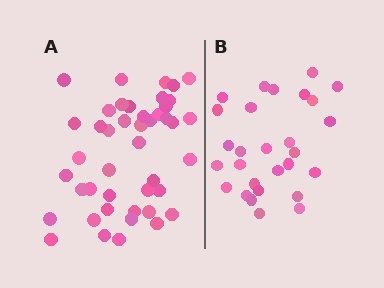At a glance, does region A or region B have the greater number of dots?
Region A (the left region) has more dots.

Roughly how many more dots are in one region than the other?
Region A has approximately 15 more dots than region B.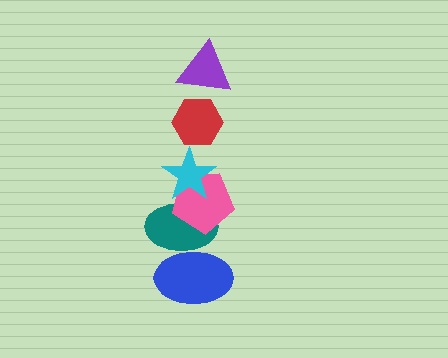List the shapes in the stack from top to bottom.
From top to bottom: the purple triangle, the red hexagon, the cyan star, the pink pentagon, the teal ellipse, the blue ellipse.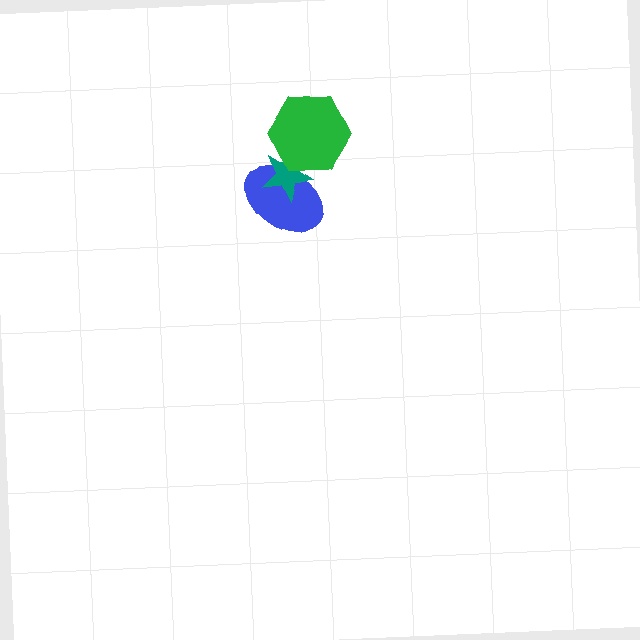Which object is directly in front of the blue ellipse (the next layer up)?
The teal star is directly in front of the blue ellipse.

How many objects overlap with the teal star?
2 objects overlap with the teal star.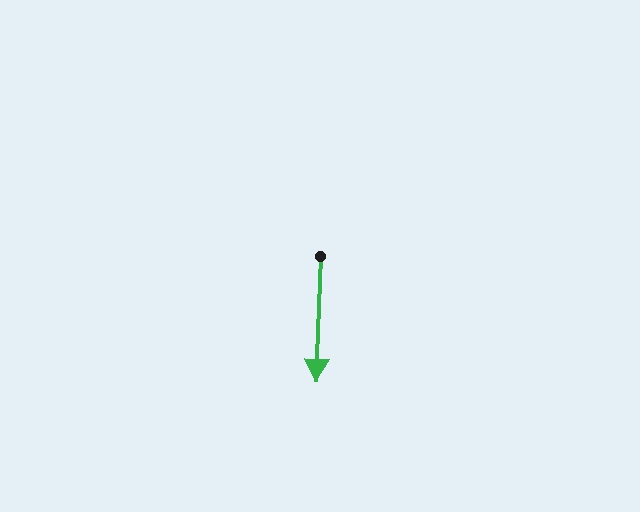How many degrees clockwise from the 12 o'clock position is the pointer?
Approximately 182 degrees.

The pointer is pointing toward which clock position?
Roughly 6 o'clock.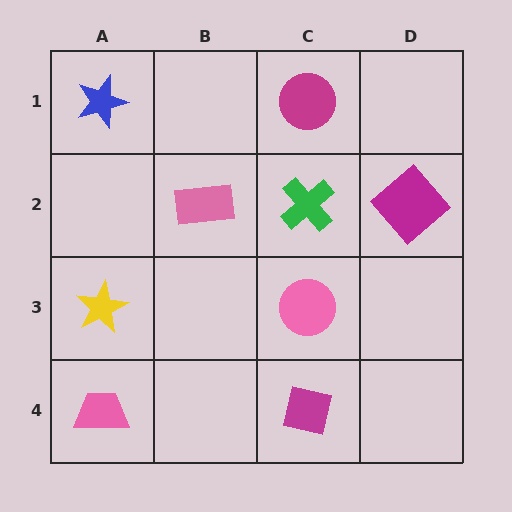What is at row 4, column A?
A pink trapezoid.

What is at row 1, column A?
A blue star.